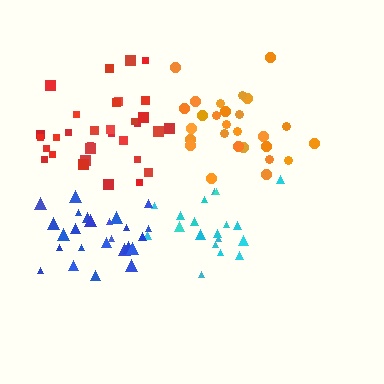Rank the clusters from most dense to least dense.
orange, cyan, blue, red.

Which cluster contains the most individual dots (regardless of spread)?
Red (32).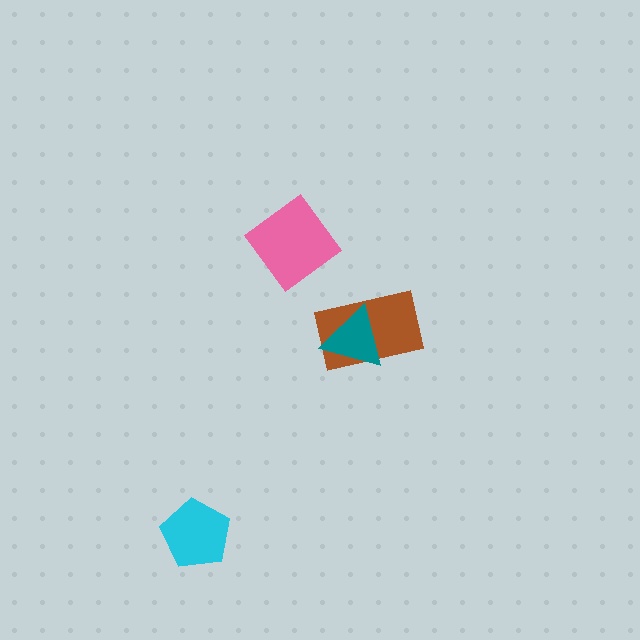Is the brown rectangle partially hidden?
Yes, it is partially covered by another shape.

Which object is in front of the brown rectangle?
The teal triangle is in front of the brown rectangle.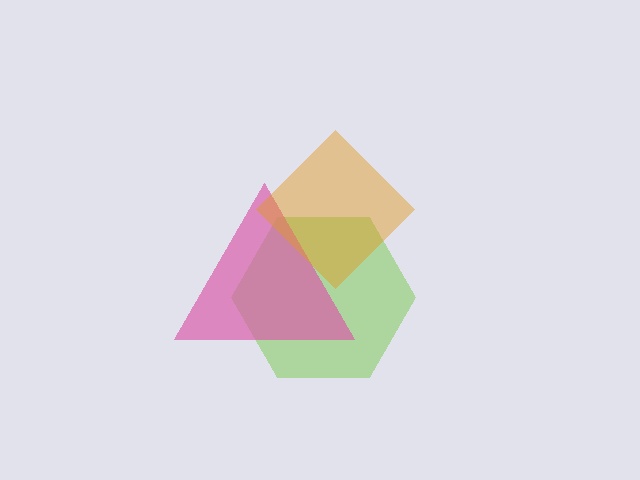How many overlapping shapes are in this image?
There are 3 overlapping shapes in the image.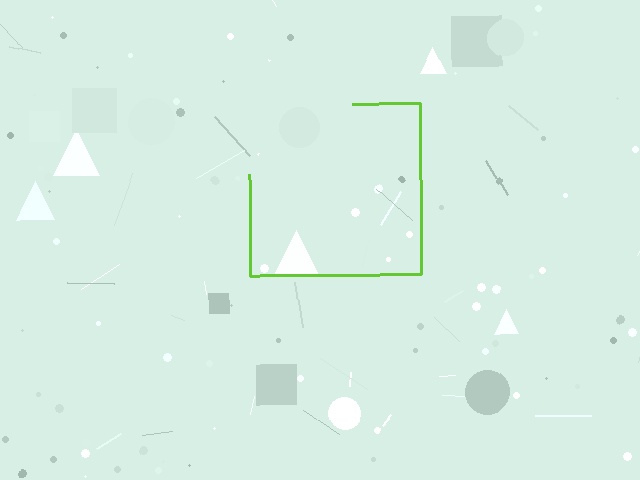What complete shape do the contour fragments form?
The contour fragments form a square.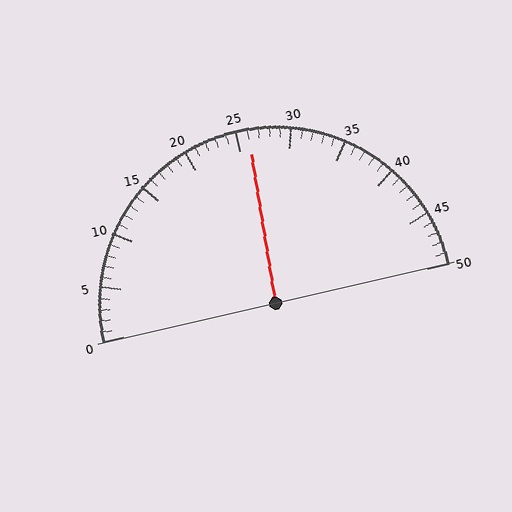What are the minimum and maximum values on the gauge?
The gauge ranges from 0 to 50.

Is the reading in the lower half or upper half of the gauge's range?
The reading is in the upper half of the range (0 to 50).